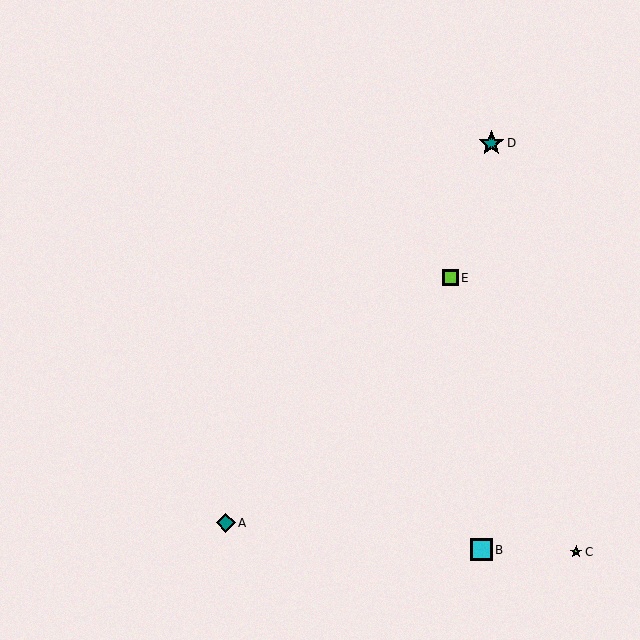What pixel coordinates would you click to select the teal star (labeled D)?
Click at (491, 143) to select the teal star D.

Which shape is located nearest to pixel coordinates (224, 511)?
The teal diamond (labeled A) at (226, 523) is nearest to that location.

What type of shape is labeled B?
Shape B is a cyan square.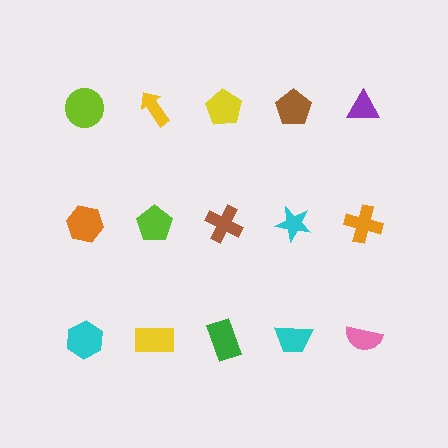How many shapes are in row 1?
5 shapes.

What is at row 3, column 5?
A pink semicircle.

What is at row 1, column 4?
A brown pentagon.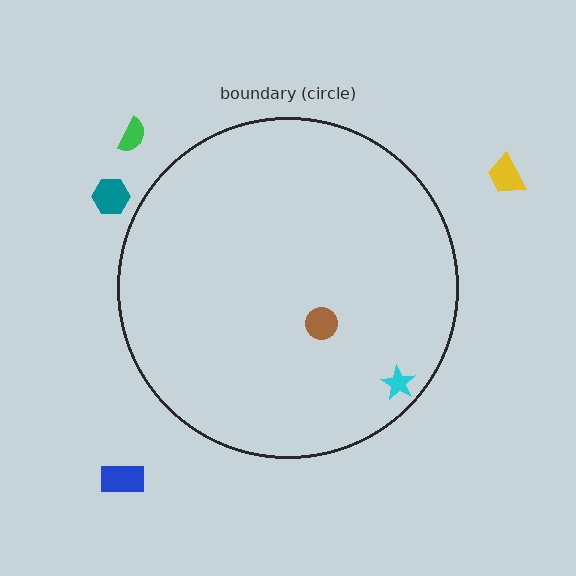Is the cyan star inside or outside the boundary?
Inside.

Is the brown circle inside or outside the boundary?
Inside.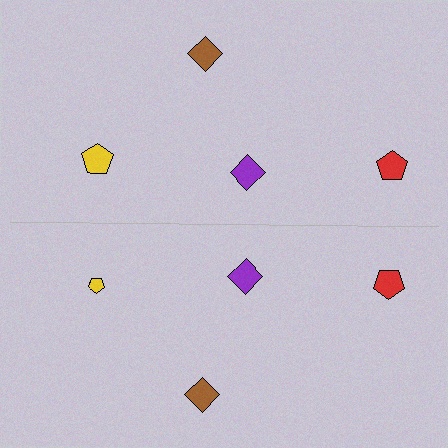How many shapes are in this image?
There are 8 shapes in this image.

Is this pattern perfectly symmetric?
No, the pattern is not perfectly symmetric. The yellow pentagon on the bottom side has a different size than its mirror counterpart.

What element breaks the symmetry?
The yellow pentagon on the bottom side has a different size than its mirror counterpart.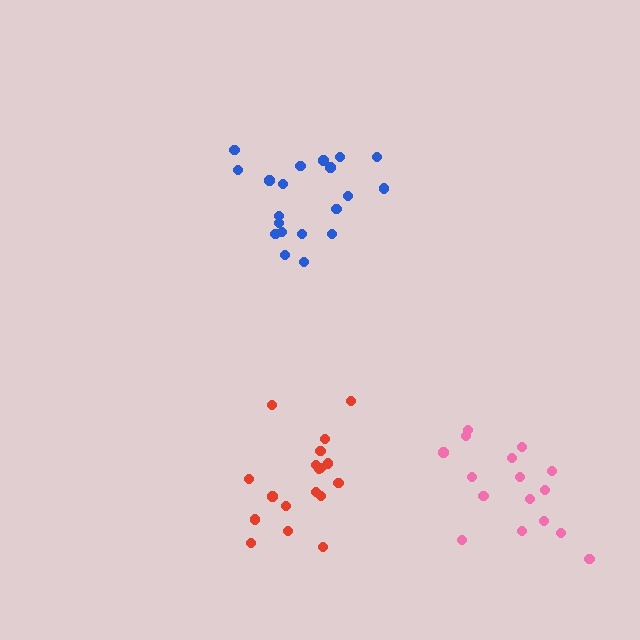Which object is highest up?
The blue cluster is topmost.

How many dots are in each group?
Group 1: 16 dots, Group 2: 18 dots, Group 3: 20 dots (54 total).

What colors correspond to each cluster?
The clusters are colored: pink, red, blue.